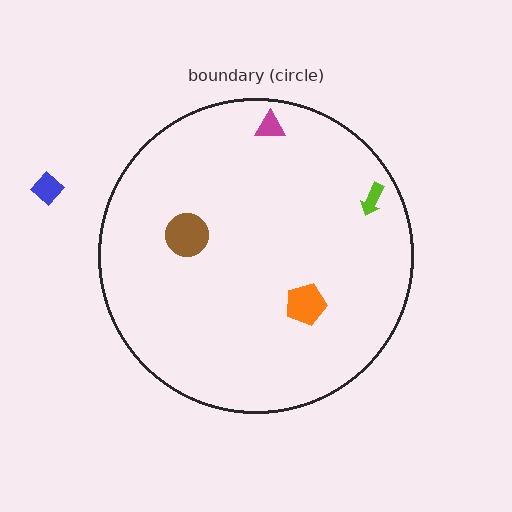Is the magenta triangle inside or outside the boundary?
Inside.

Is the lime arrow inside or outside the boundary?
Inside.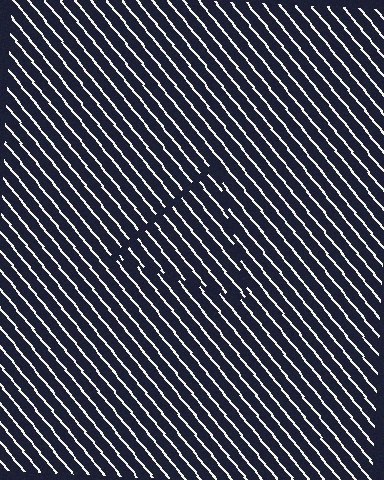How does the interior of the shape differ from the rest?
The interior of the shape contains the same grating, shifted by half a period — the contour is defined by the phase discontinuity where line-ends from the inner and outer gratings abut.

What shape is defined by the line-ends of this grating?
An illusory triangle. The interior of the shape contains the same grating, shifted by half a period — the contour is defined by the phase discontinuity where line-ends from the inner and outer gratings abut.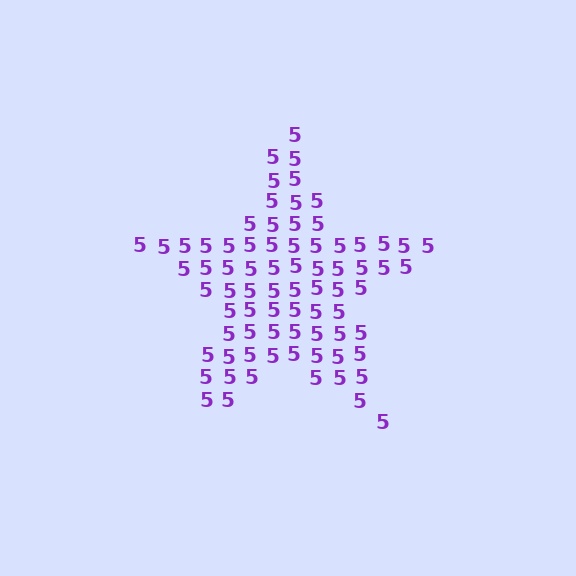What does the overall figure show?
The overall figure shows a star.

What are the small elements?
The small elements are digit 5's.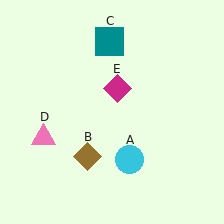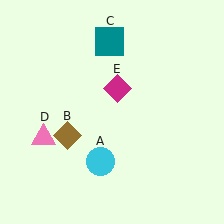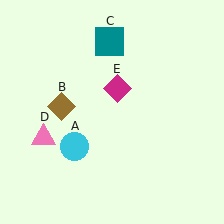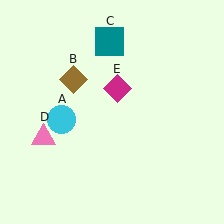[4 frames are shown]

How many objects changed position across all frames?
2 objects changed position: cyan circle (object A), brown diamond (object B).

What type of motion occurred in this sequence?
The cyan circle (object A), brown diamond (object B) rotated clockwise around the center of the scene.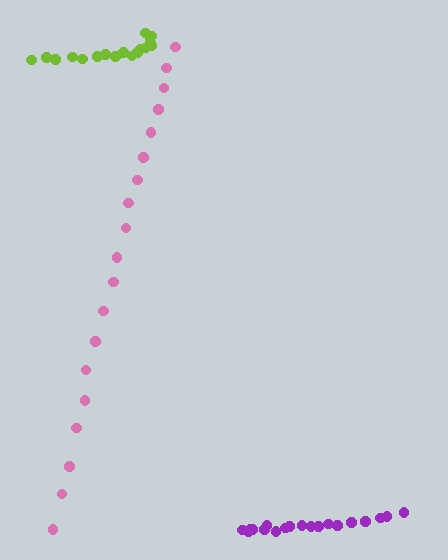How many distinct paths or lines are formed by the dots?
There are 3 distinct paths.